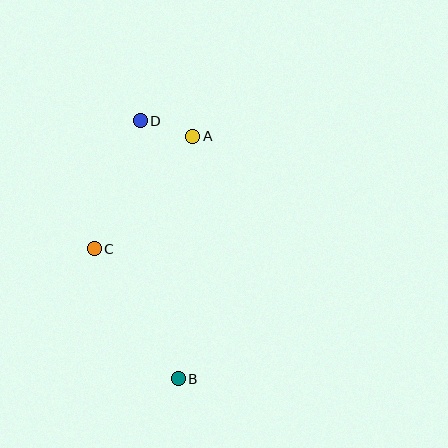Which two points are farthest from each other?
Points B and D are farthest from each other.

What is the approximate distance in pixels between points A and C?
The distance between A and C is approximately 149 pixels.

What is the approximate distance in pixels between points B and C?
The distance between B and C is approximately 155 pixels.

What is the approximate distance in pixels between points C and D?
The distance between C and D is approximately 136 pixels.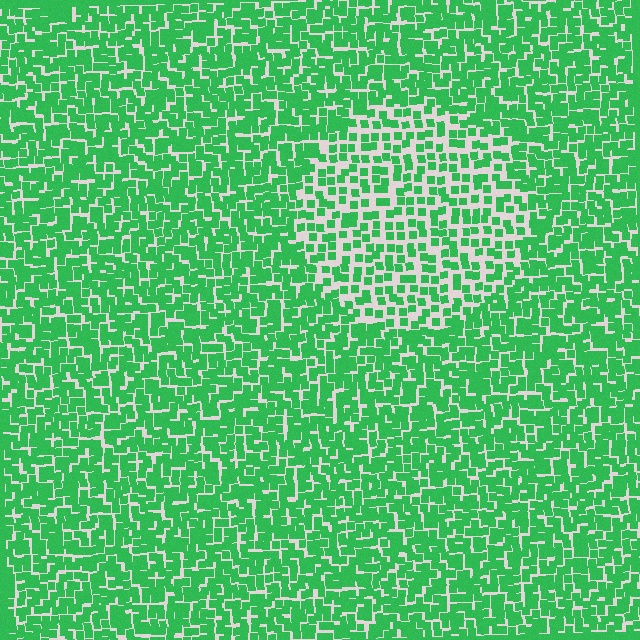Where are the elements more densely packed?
The elements are more densely packed outside the circle boundary.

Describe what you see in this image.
The image contains small green elements arranged at two different densities. A circle-shaped region is visible where the elements are less densely packed than the surrounding area.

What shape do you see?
I see a circle.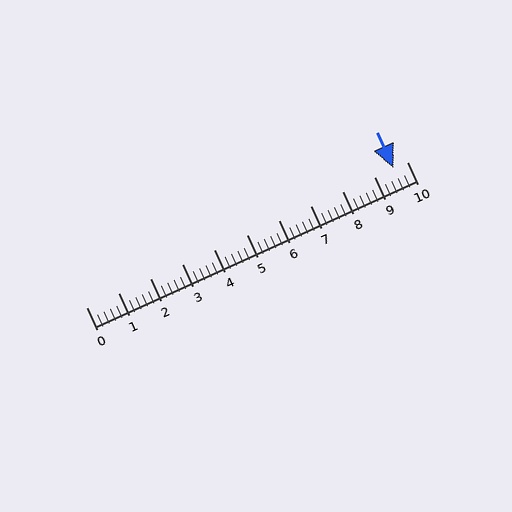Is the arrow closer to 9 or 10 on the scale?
The arrow is closer to 10.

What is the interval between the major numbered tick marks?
The major tick marks are spaced 1 units apart.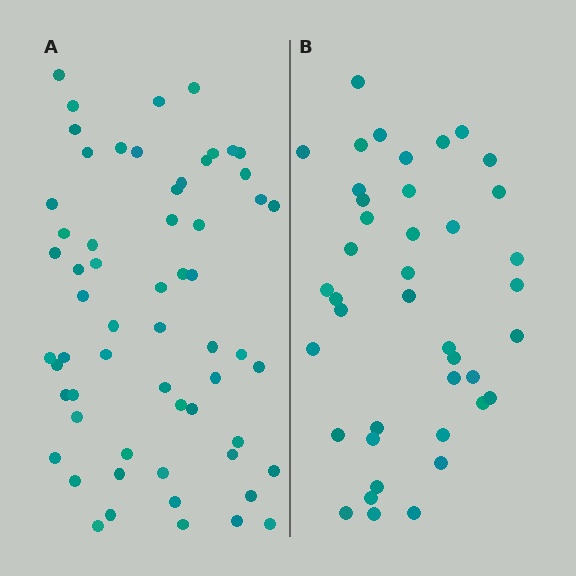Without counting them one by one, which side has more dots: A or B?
Region A (the left region) has more dots.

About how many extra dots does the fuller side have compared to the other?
Region A has approximately 20 more dots than region B.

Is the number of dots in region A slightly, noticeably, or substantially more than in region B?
Region A has substantially more. The ratio is roughly 1.5 to 1.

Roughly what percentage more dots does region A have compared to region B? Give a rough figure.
About 45% more.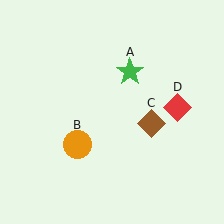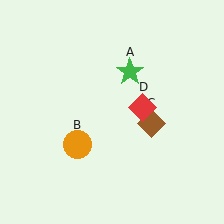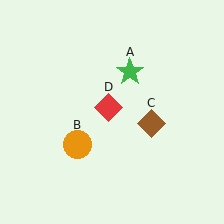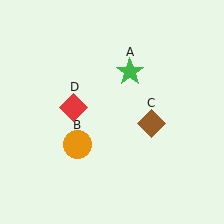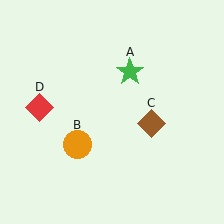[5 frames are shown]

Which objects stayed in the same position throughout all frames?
Green star (object A) and orange circle (object B) and brown diamond (object C) remained stationary.